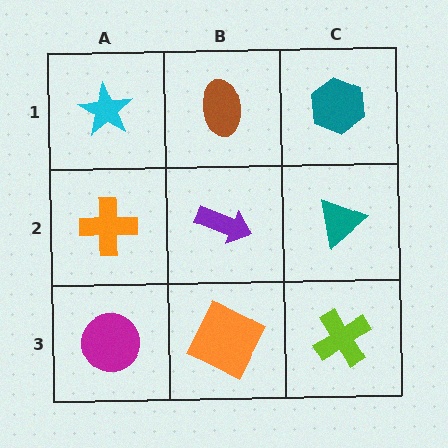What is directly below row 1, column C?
A teal triangle.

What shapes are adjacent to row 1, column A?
An orange cross (row 2, column A), a brown ellipse (row 1, column B).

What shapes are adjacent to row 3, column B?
A purple arrow (row 2, column B), a magenta circle (row 3, column A), a lime cross (row 3, column C).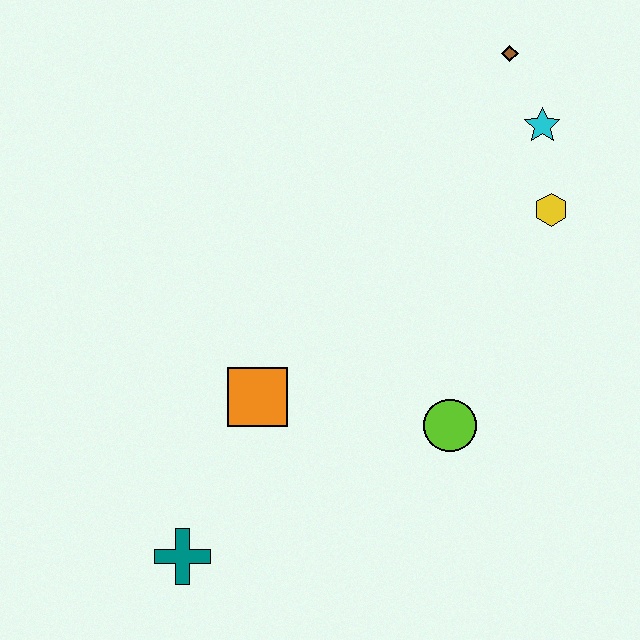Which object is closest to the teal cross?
The orange square is closest to the teal cross.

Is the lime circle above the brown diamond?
No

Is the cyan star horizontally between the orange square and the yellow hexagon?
Yes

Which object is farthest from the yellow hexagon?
The teal cross is farthest from the yellow hexagon.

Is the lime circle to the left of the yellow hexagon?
Yes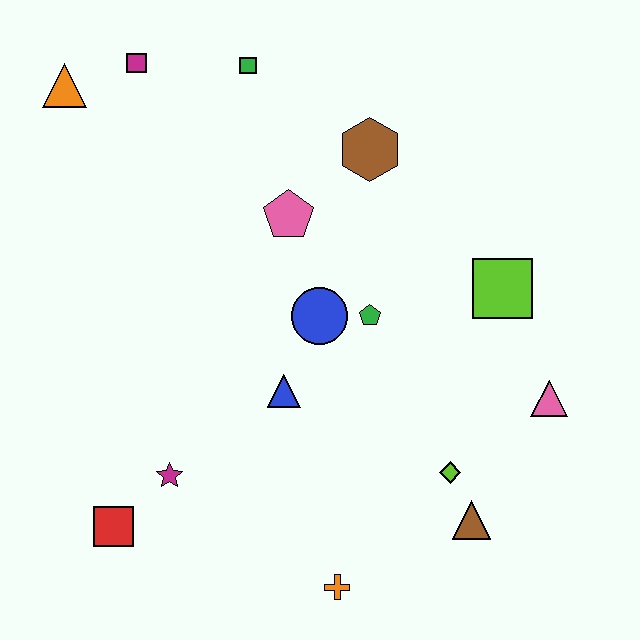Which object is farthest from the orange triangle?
The brown triangle is farthest from the orange triangle.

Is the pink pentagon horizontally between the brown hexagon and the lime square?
No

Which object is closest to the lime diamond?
The brown triangle is closest to the lime diamond.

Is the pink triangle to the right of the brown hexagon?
Yes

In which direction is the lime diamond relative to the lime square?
The lime diamond is below the lime square.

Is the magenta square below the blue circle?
No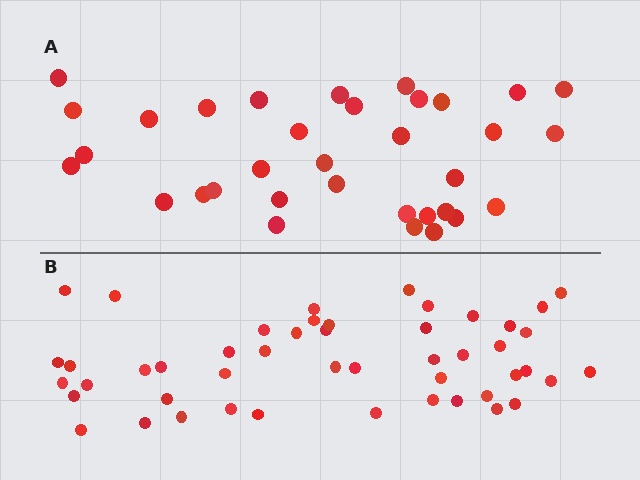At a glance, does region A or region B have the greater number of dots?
Region B (the bottom region) has more dots.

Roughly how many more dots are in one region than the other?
Region B has approximately 15 more dots than region A.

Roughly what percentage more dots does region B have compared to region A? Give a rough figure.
About 40% more.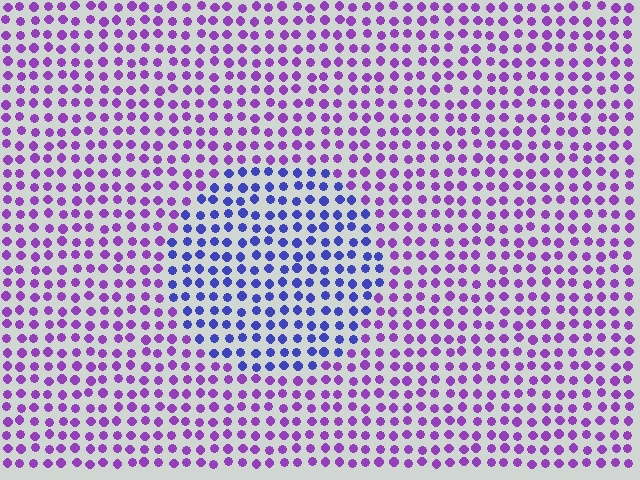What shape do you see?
I see a circle.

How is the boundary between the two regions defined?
The boundary is defined purely by a slight shift in hue (about 45 degrees). Spacing, size, and orientation are identical on both sides.